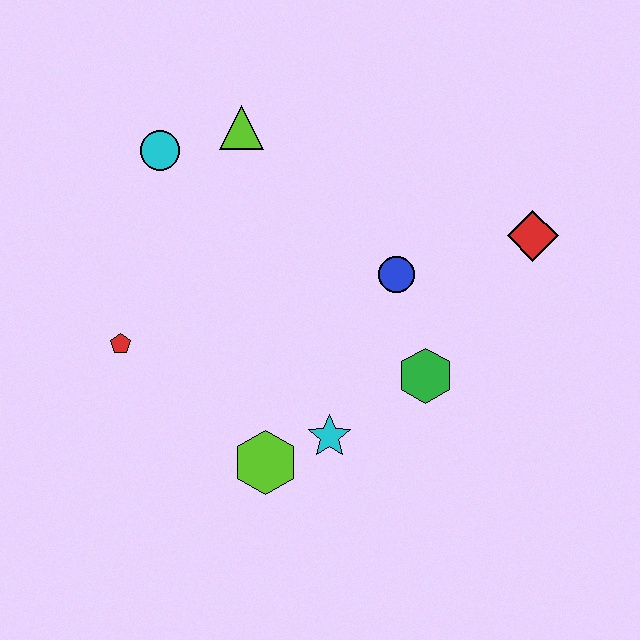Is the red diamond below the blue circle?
No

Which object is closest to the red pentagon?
The lime hexagon is closest to the red pentagon.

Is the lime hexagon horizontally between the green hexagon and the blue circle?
No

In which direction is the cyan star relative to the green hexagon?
The cyan star is to the left of the green hexagon.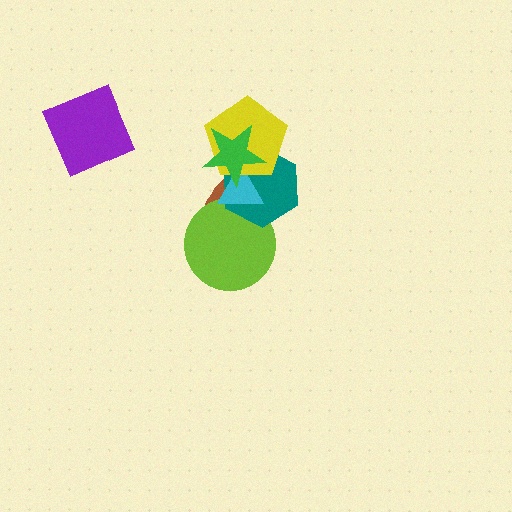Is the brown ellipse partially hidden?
Yes, it is partially covered by another shape.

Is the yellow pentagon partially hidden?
Yes, it is partially covered by another shape.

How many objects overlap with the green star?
4 objects overlap with the green star.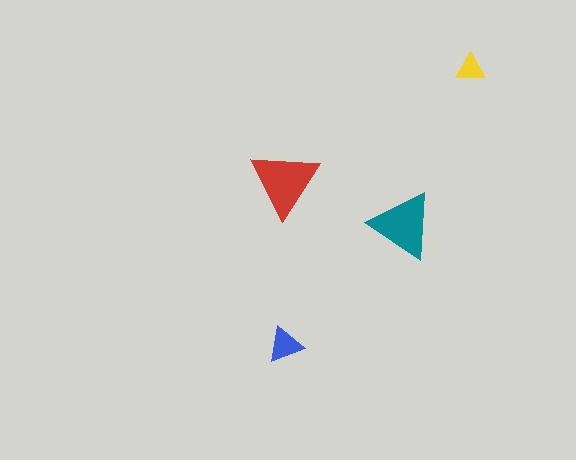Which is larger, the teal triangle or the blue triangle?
The teal one.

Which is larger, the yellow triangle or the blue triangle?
The blue one.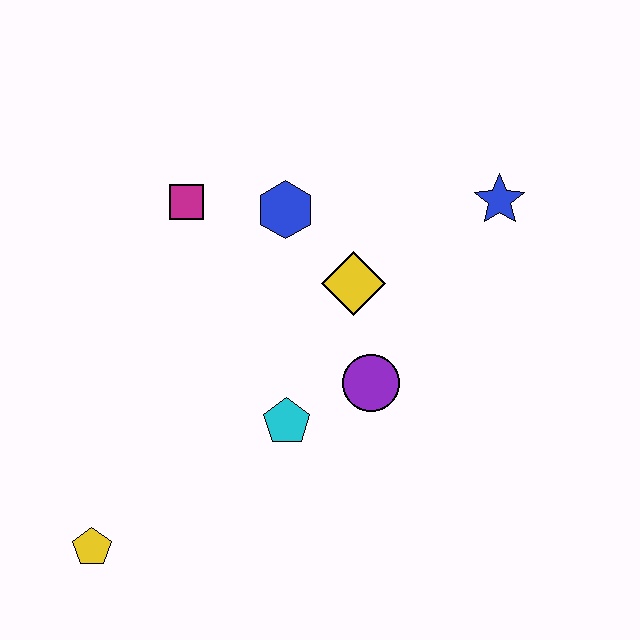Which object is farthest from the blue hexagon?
The yellow pentagon is farthest from the blue hexagon.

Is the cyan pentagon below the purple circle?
Yes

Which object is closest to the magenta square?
The blue hexagon is closest to the magenta square.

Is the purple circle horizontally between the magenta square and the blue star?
Yes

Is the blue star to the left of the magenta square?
No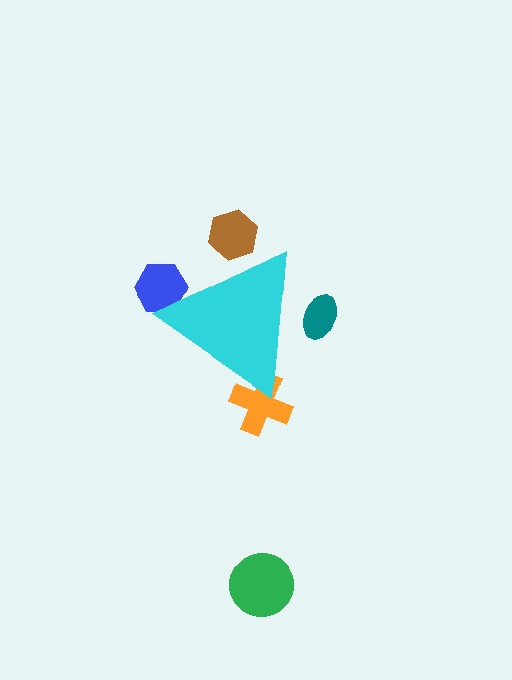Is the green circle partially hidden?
No, the green circle is fully visible.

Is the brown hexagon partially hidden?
Yes, the brown hexagon is partially hidden behind the cyan triangle.